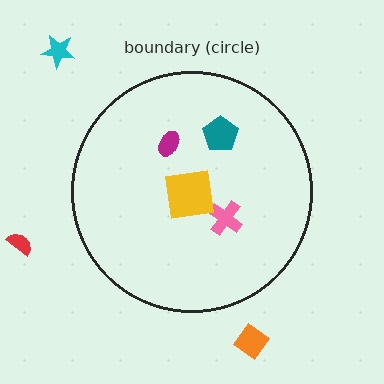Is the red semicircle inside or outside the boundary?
Outside.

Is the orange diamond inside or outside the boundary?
Outside.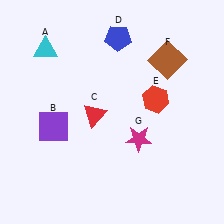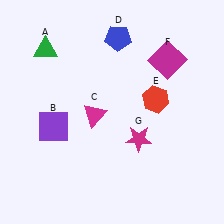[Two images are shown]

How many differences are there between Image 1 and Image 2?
There are 3 differences between the two images.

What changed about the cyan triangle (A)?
In Image 1, A is cyan. In Image 2, it changed to green.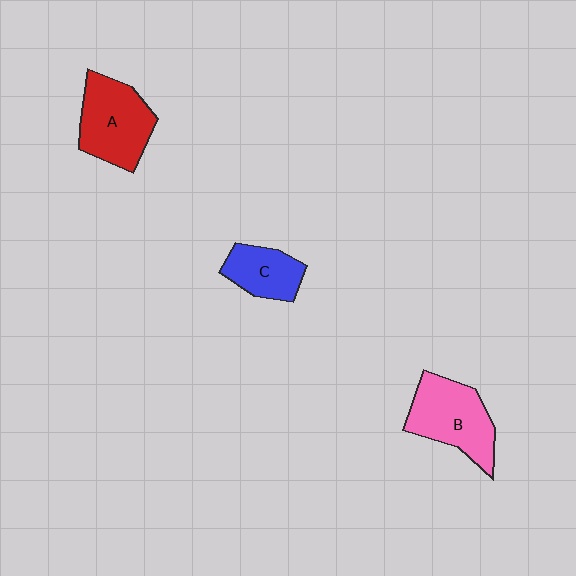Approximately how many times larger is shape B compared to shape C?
Approximately 1.6 times.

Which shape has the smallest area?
Shape C (blue).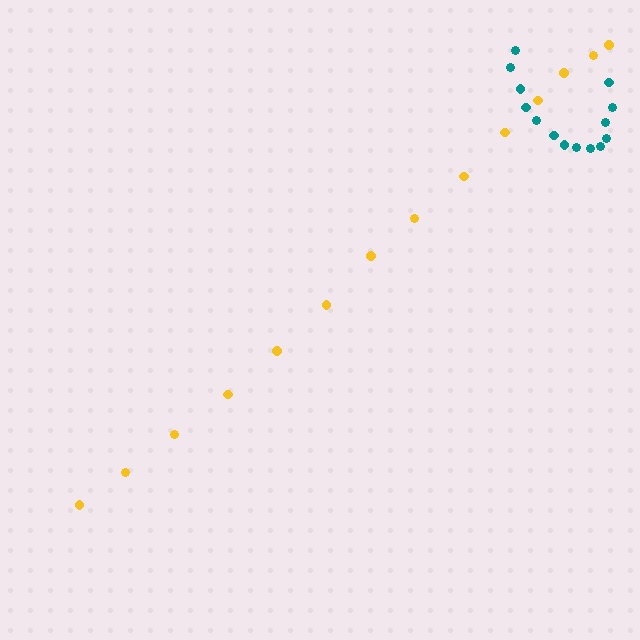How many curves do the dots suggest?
There are 2 distinct paths.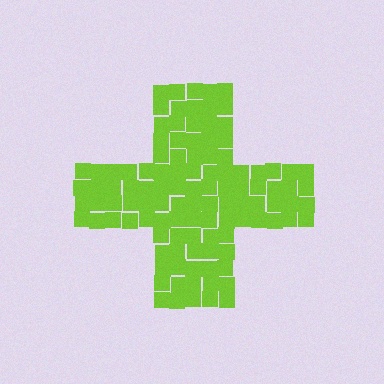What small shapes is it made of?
It is made of small squares.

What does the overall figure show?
The overall figure shows a cross.